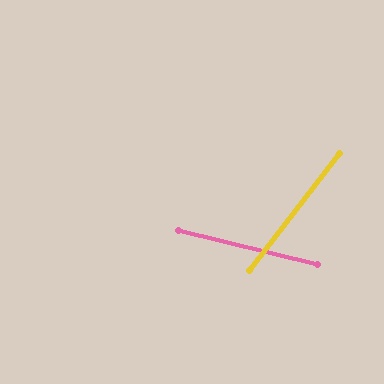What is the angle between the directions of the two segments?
Approximately 66 degrees.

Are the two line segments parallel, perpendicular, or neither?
Neither parallel nor perpendicular — they differ by about 66°.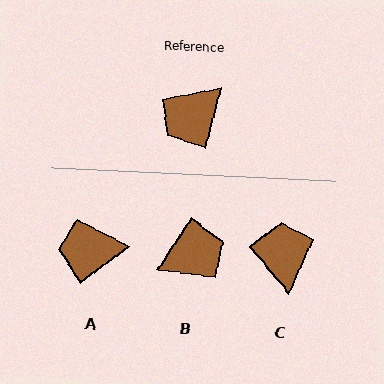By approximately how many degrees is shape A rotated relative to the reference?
Approximately 39 degrees clockwise.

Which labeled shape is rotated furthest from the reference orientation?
B, about 161 degrees away.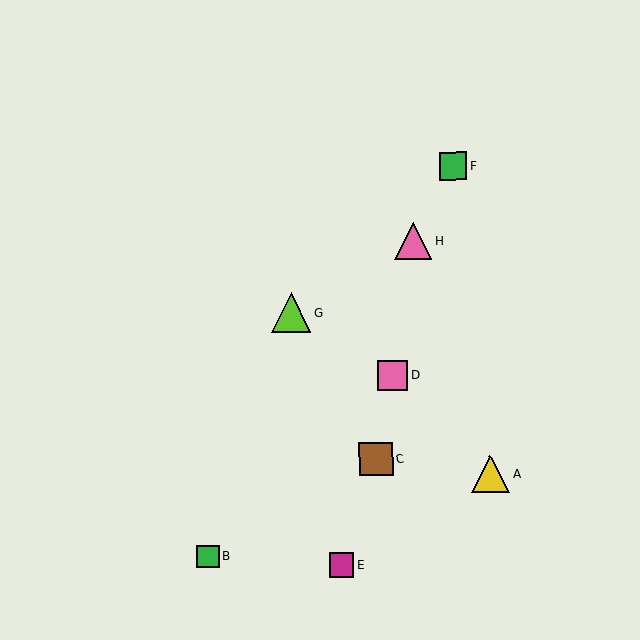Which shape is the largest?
The lime triangle (labeled G) is the largest.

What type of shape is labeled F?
Shape F is a green square.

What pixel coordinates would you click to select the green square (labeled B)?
Click at (208, 557) to select the green square B.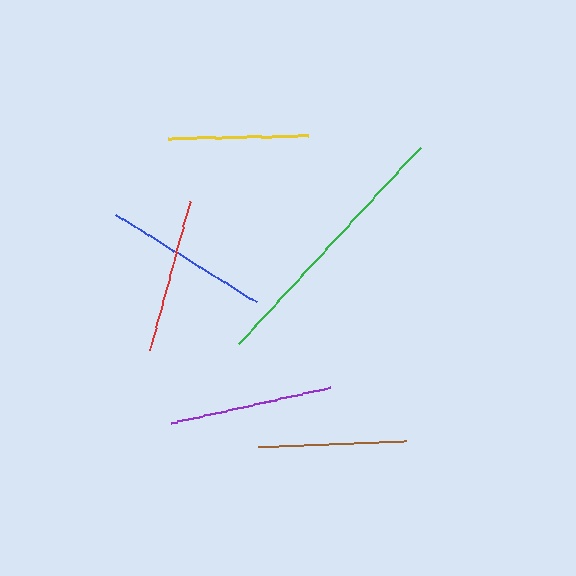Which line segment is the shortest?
The yellow line is the shortest at approximately 139 pixels.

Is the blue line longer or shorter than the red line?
The blue line is longer than the red line.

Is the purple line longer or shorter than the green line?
The green line is longer than the purple line.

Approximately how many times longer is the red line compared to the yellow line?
The red line is approximately 1.1 times the length of the yellow line.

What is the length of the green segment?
The green segment is approximately 267 pixels long.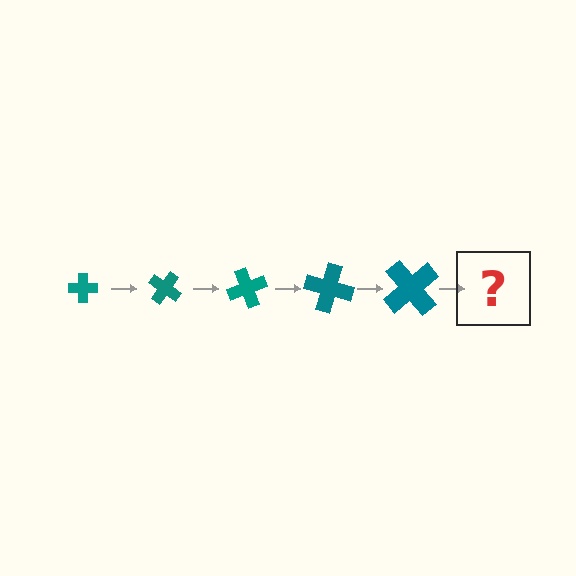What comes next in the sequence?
The next element should be a cross, larger than the previous one and rotated 175 degrees from the start.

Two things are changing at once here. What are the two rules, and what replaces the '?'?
The two rules are that the cross grows larger each step and it rotates 35 degrees each step. The '?' should be a cross, larger than the previous one and rotated 175 degrees from the start.